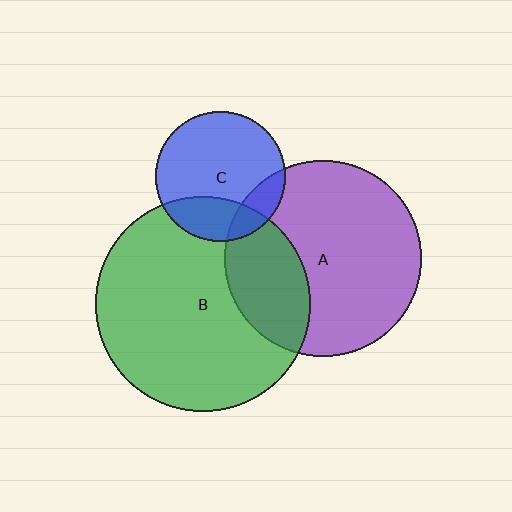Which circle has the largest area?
Circle B (green).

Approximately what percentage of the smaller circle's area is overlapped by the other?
Approximately 15%.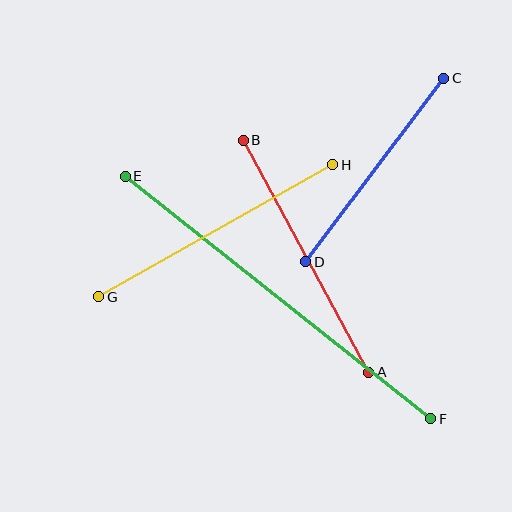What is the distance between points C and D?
The distance is approximately 230 pixels.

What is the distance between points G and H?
The distance is approximately 269 pixels.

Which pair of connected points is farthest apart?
Points E and F are farthest apart.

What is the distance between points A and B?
The distance is approximately 264 pixels.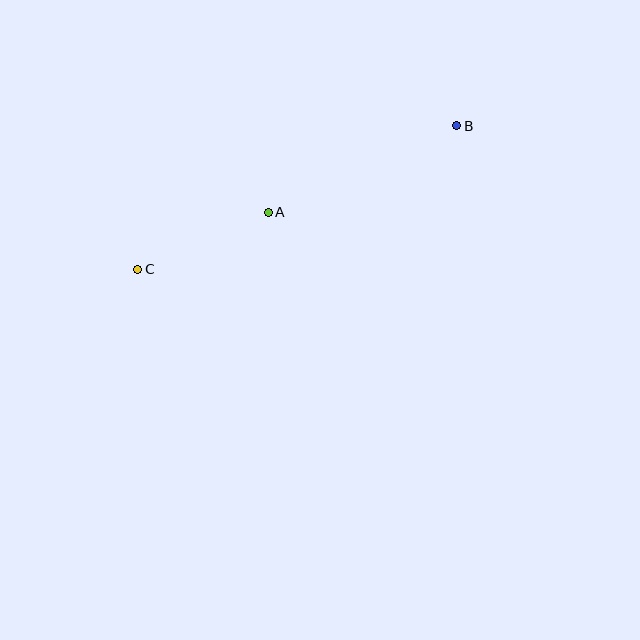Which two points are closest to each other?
Points A and C are closest to each other.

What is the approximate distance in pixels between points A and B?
The distance between A and B is approximately 207 pixels.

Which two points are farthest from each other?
Points B and C are farthest from each other.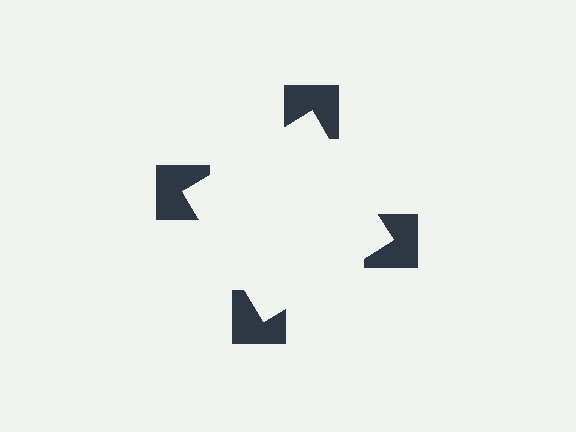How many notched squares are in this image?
There are 4 — one at each vertex of the illusory square.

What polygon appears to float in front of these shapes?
An illusory square — its edges are inferred from the aligned wedge cuts in the notched squares, not physically drawn.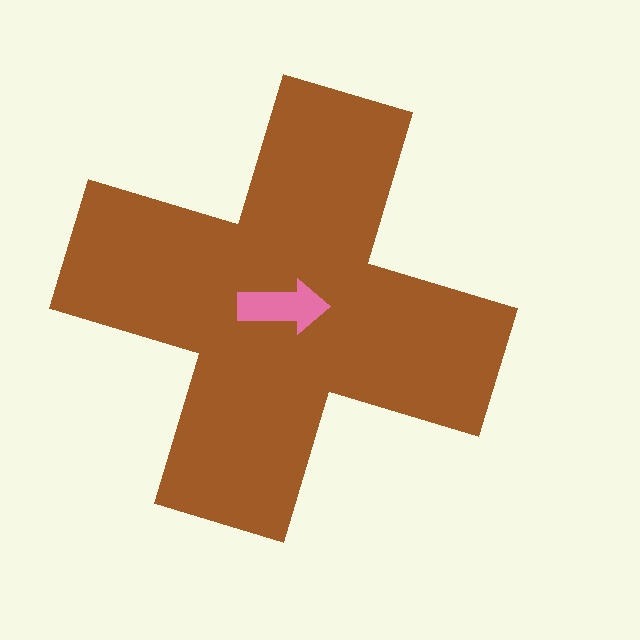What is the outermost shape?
The brown cross.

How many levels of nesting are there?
2.